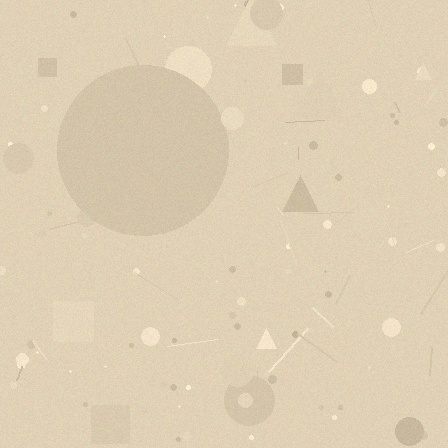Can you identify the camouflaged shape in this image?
The camouflaged shape is a circle.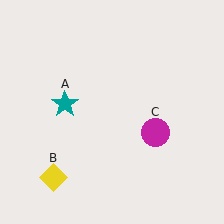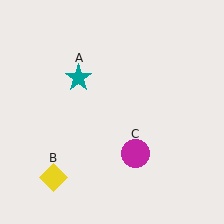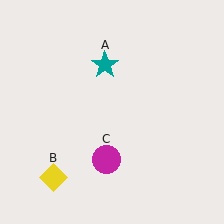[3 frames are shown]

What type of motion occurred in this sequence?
The teal star (object A), magenta circle (object C) rotated clockwise around the center of the scene.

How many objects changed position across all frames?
2 objects changed position: teal star (object A), magenta circle (object C).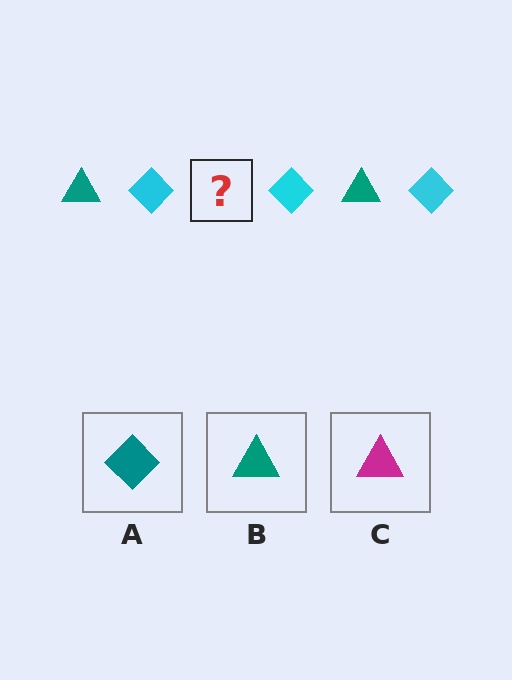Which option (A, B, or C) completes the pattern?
B.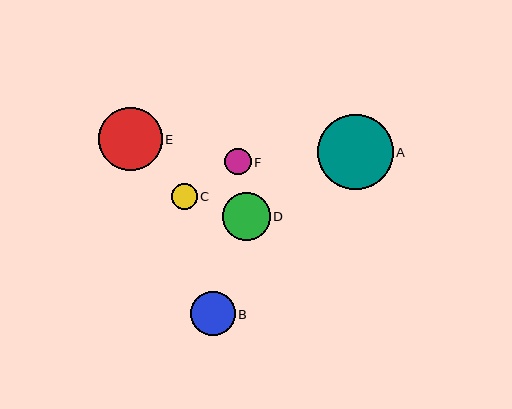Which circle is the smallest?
Circle C is the smallest with a size of approximately 26 pixels.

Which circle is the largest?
Circle A is the largest with a size of approximately 76 pixels.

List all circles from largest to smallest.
From largest to smallest: A, E, D, B, F, C.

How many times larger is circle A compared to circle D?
Circle A is approximately 1.6 times the size of circle D.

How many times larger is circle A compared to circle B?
Circle A is approximately 1.7 times the size of circle B.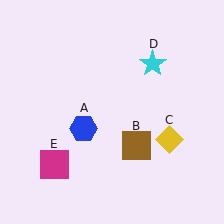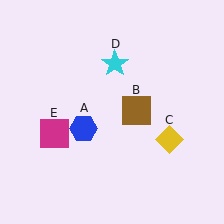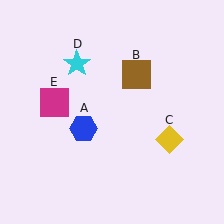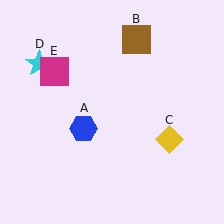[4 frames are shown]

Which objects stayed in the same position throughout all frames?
Blue hexagon (object A) and yellow diamond (object C) remained stationary.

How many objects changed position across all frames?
3 objects changed position: brown square (object B), cyan star (object D), magenta square (object E).